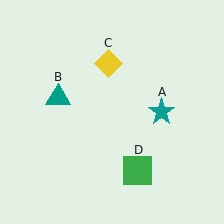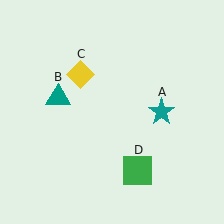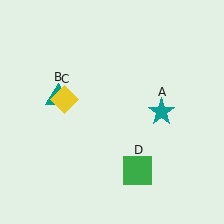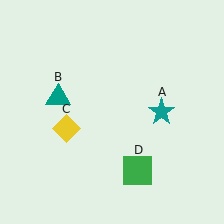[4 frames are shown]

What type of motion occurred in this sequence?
The yellow diamond (object C) rotated counterclockwise around the center of the scene.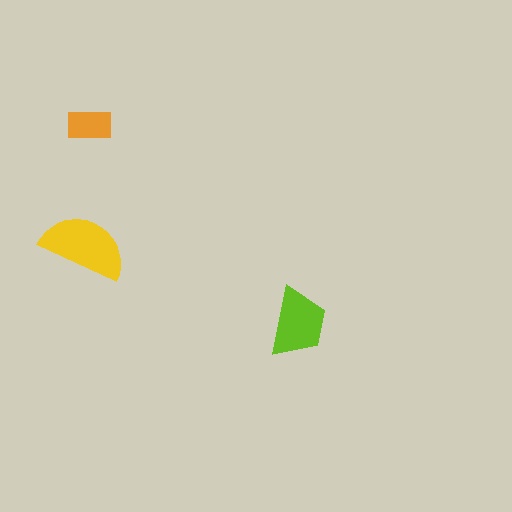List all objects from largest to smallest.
The yellow semicircle, the lime trapezoid, the orange rectangle.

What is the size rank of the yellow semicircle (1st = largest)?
1st.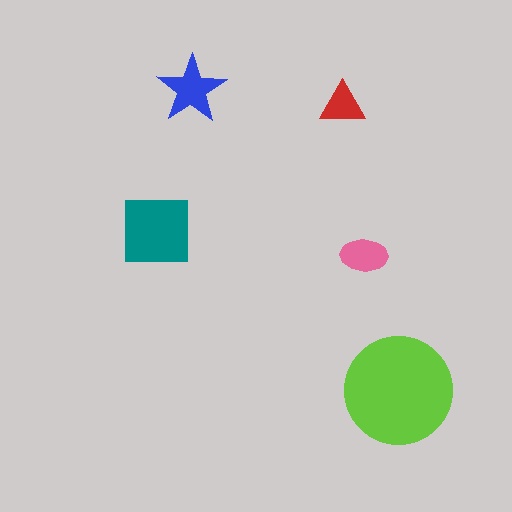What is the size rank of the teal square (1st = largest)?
2nd.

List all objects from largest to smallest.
The lime circle, the teal square, the blue star, the pink ellipse, the red triangle.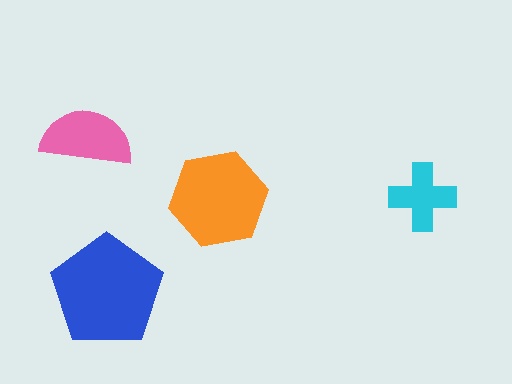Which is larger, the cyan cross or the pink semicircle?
The pink semicircle.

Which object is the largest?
The blue pentagon.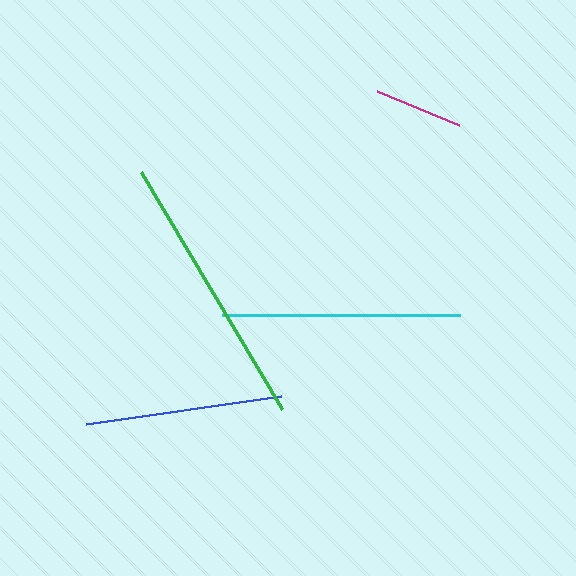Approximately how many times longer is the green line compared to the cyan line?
The green line is approximately 1.2 times the length of the cyan line.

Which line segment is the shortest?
The magenta line is the shortest at approximately 88 pixels.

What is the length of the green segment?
The green segment is approximately 276 pixels long.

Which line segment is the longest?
The green line is the longest at approximately 276 pixels.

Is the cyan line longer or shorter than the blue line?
The cyan line is longer than the blue line.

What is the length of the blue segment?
The blue segment is approximately 197 pixels long.